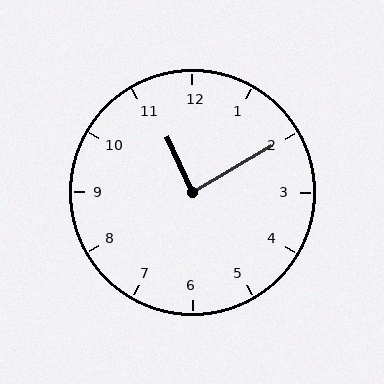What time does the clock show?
11:10.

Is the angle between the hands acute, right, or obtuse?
It is right.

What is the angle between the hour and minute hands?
Approximately 85 degrees.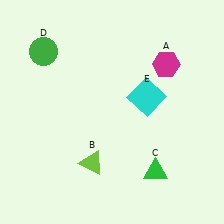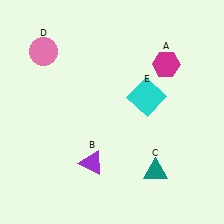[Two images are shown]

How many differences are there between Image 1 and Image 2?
There are 3 differences between the two images.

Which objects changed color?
B changed from lime to purple. C changed from green to teal. D changed from green to pink.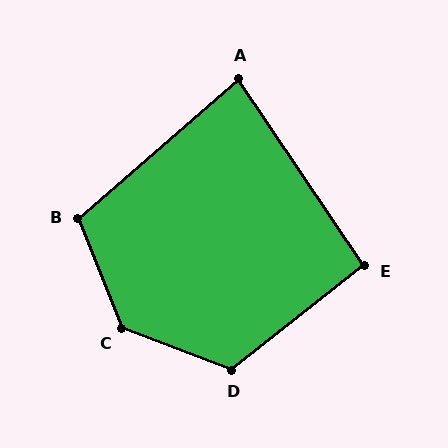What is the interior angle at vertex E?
Approximately 94 degrees (approximately right).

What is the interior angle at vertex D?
Approximately 121 degrees (obtuse).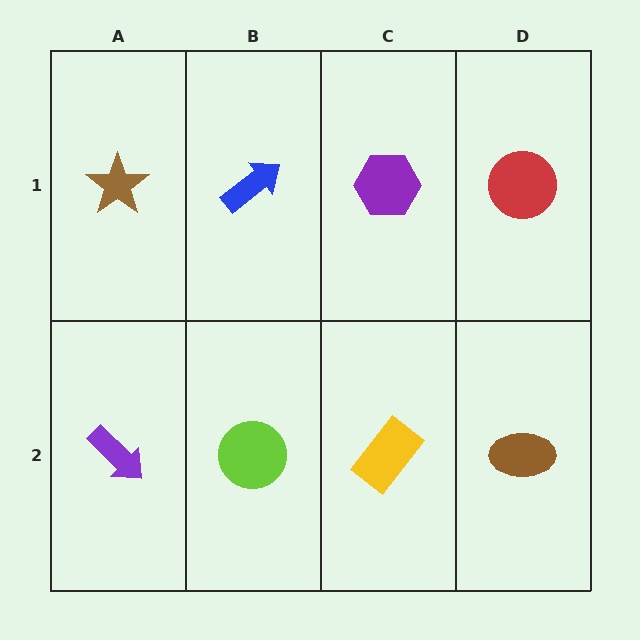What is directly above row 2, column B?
A blue arrow.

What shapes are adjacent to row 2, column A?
A brown star (row 1, column A), a lime circle (row 2, column B).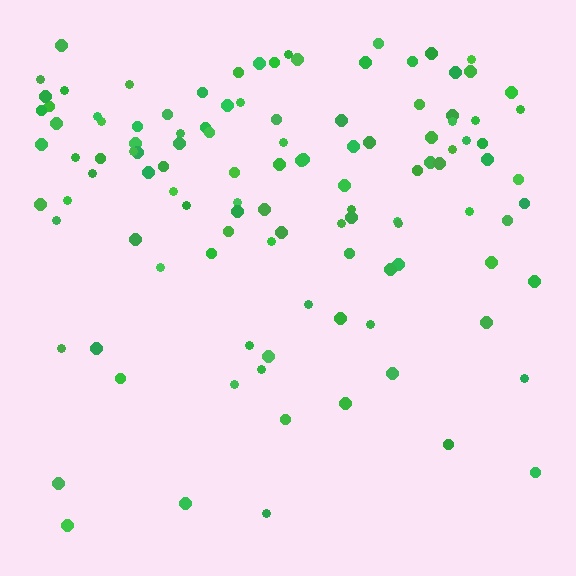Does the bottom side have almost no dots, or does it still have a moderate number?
Still a moderate number, just noticeably fewer than the top.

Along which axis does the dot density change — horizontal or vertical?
Vertical.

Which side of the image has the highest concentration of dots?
The top.